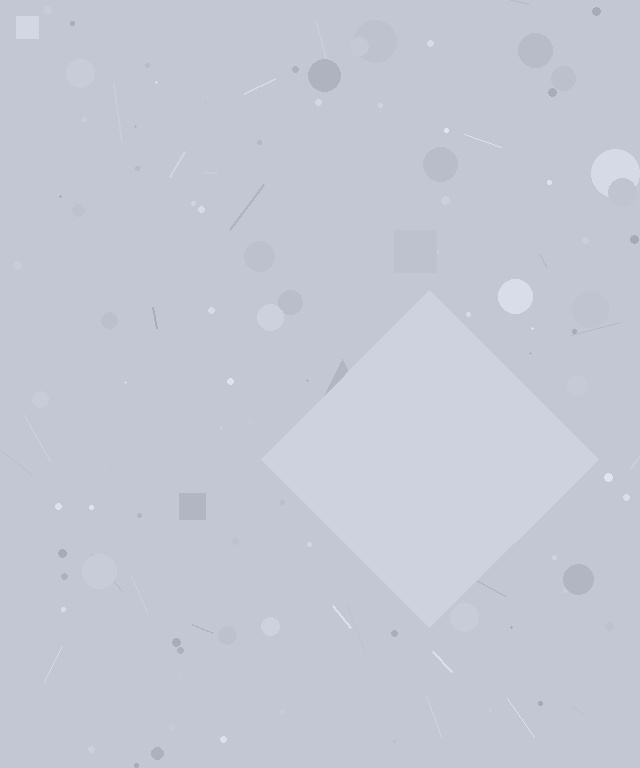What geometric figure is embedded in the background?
A diamond is embedded in the background.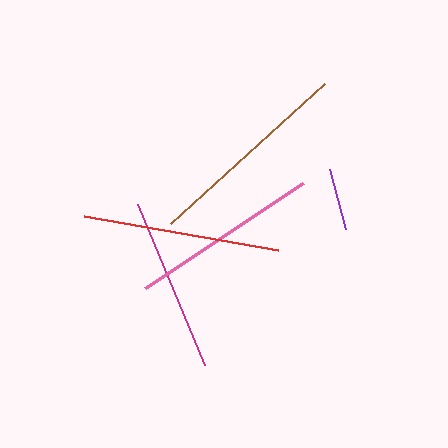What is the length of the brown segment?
The brown segment is approximately 208 pixels long.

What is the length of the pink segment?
The pink segment is approximately 189 pixels long.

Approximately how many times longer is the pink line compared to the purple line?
The pink line is approximately 3.1 times the length of the purple line.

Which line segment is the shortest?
The purple line is the shortest at approximately 62 pixels.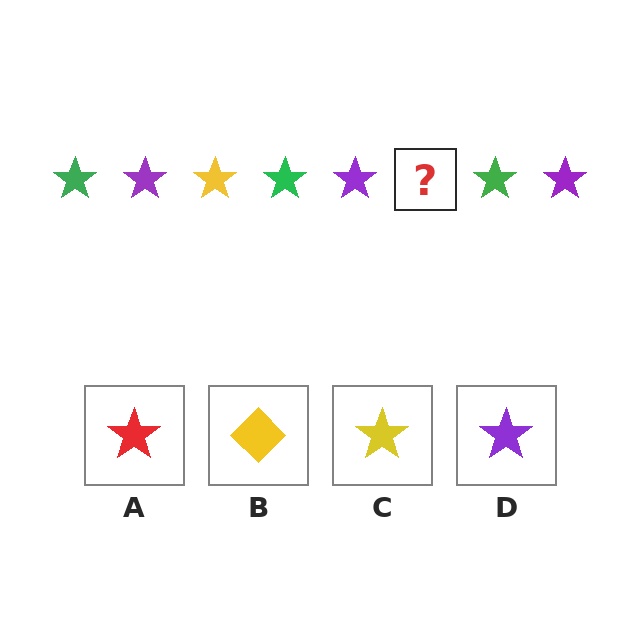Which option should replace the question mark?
Option C.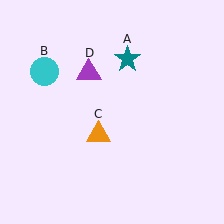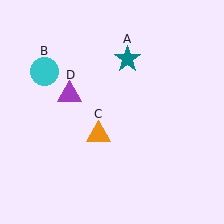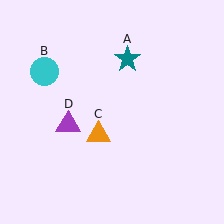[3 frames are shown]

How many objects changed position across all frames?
1 object changed position: purple triangle (object D).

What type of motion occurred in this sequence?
The purple triangle (object D) rotated counterclockwise around the center of the scene.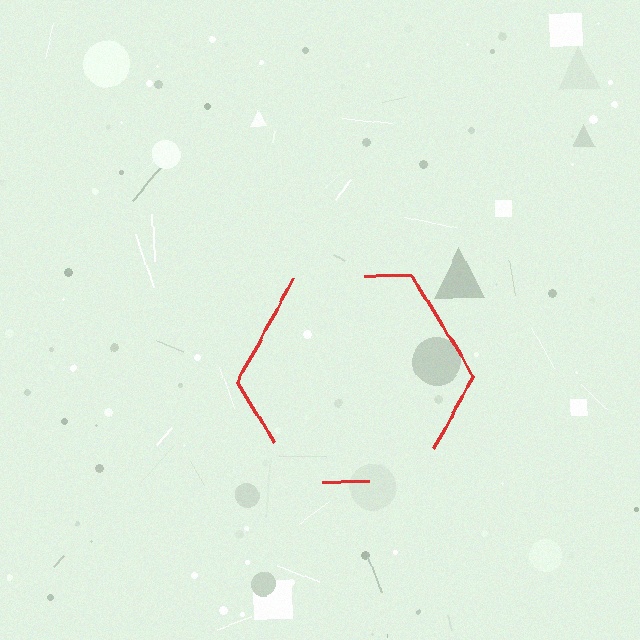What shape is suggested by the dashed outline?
The dashed outline suggests a hexagon.